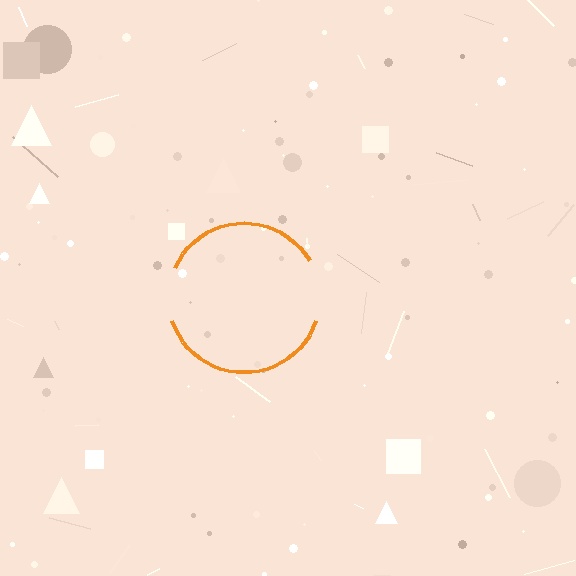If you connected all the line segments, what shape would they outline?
They would outline a circle.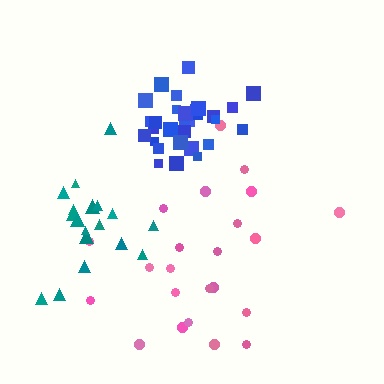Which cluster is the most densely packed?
Blue.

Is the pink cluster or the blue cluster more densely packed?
Blue.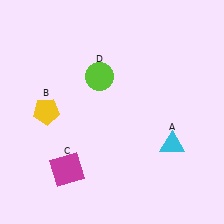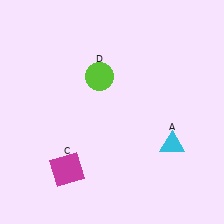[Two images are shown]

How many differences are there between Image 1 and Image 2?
There is 1 difference between the two images.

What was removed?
The yellow pentagon (B) was removed in Image 2.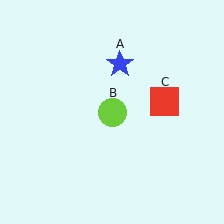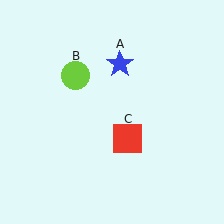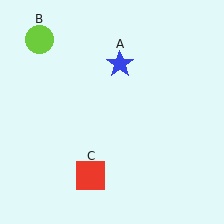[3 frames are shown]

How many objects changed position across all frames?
2 objects changed position: lime circle (object B), red square (object C).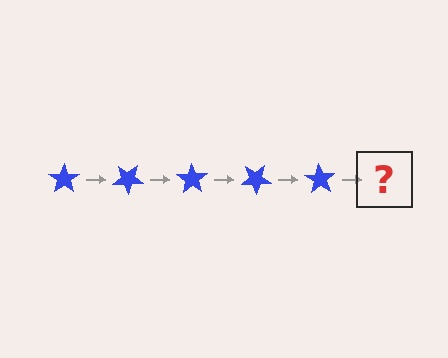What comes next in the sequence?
The next element should be a blue star rotated 175 degrees.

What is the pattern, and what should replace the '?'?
The pattern is that the star rotates 35 degrees each step. The '?' should be a blue star rotated 175 degrees.